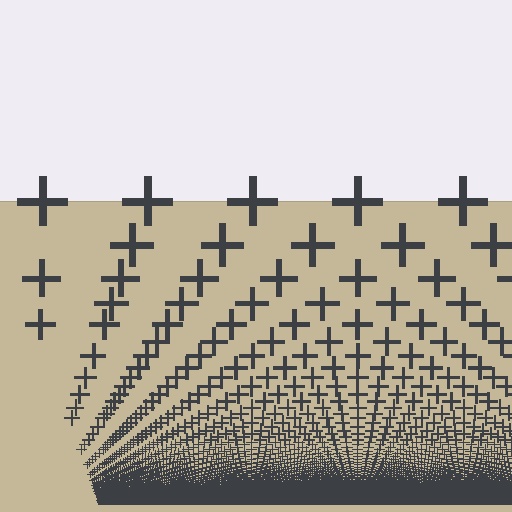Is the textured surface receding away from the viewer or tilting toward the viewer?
The surface appears to tilt toward the viewer. Texture elements get larger and sparser toward the top.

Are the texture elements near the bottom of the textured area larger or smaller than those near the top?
Smaller. The gradient is inverted — elements near the bottom are smaller and denser.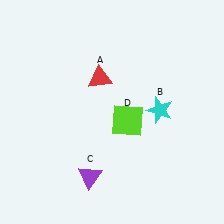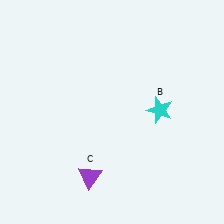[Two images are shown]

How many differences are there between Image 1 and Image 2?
There are 2 differences between the two images.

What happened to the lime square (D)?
The lime square (D) was removed in Image 2. It was in the bottom-right area of Image 1.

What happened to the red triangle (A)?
The red triangle (A) was removed in Image 2. It was in the top-left area of Image 1.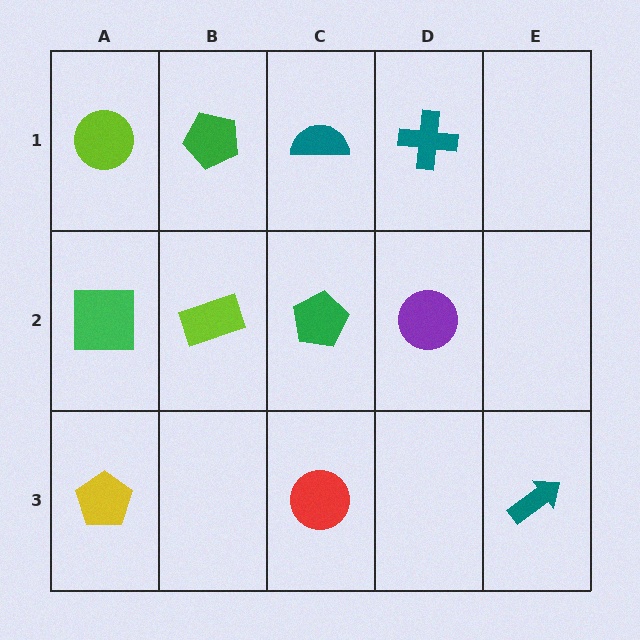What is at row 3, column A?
A yellow pentagon.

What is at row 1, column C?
A teal semicircle.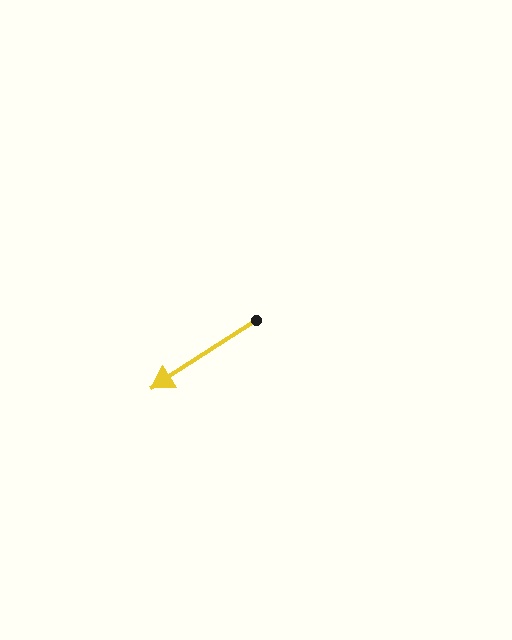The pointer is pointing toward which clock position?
Roughly 8 o'clock.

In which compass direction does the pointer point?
Southwest.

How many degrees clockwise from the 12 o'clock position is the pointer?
Approximately 237 degrees.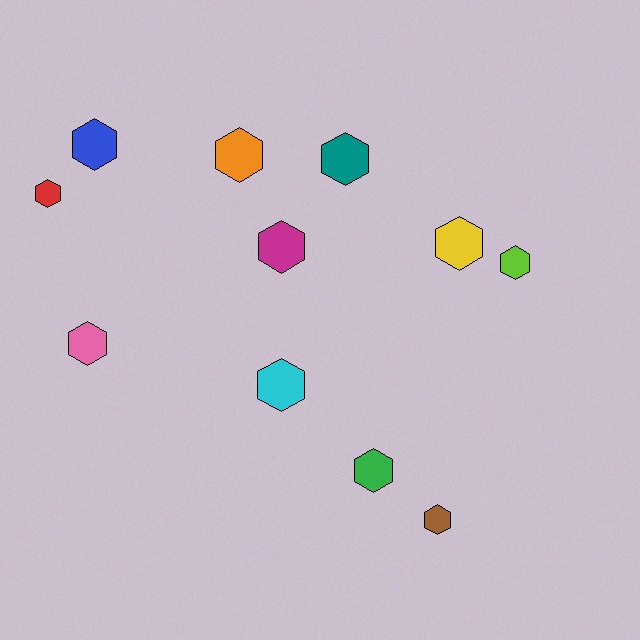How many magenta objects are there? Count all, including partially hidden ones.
There is 1 magenta object.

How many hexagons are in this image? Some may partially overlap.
There are 11 hexagons.